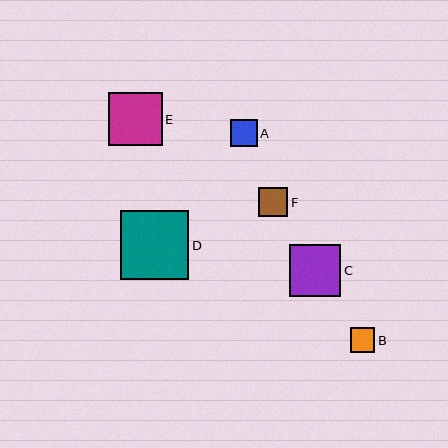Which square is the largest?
Square D is the largest with a size of approximately 68 pixels.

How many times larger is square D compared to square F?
Square D is approximately 2.3 times the size of square F.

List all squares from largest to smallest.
From largest to smallest: D, E, C, F, A, B.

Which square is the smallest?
Square B is the smallest with a size of approximately 25 pixels.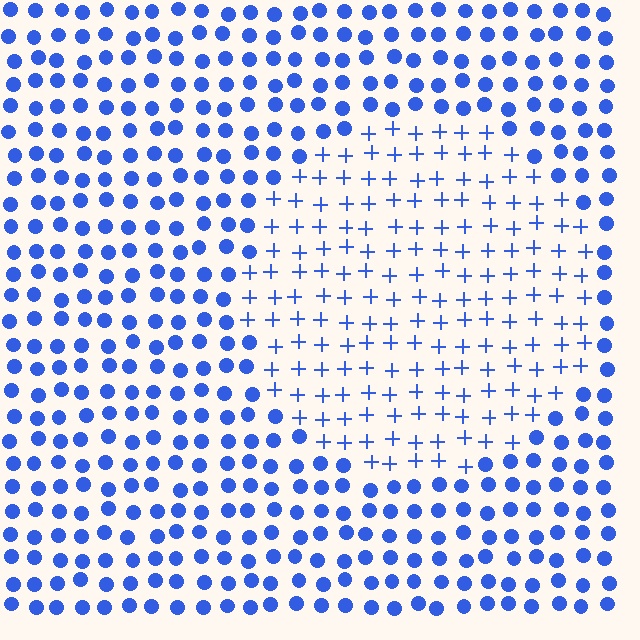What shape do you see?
I see a circle.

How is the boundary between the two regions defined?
The boundary is defined by a change in element shape: plus signs inside vs. circles outside. All elements share the same color and spacing.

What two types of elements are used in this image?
The image uses plus signs inside the circle region and circles outside it.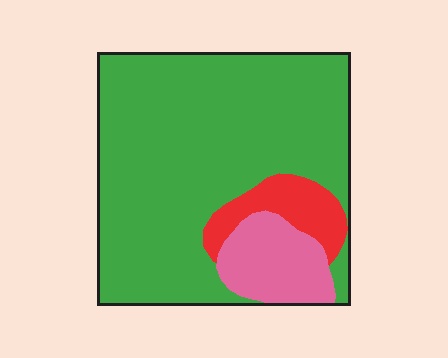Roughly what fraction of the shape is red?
Red covers 10% of the shape.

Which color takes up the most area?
Green, at roughly 75%.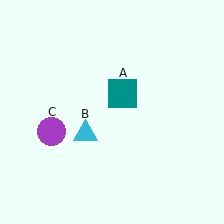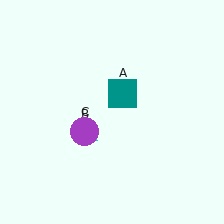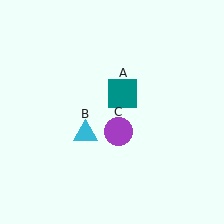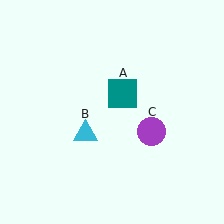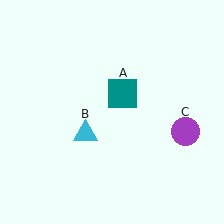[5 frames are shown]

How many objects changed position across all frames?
1 object changed position: purple circle (object C).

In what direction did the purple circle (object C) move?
The purple circle (object C) moved right.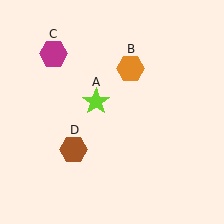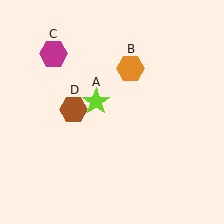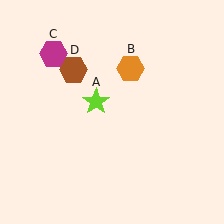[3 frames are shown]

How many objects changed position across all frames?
1 object changed position: brown hexagon (object D).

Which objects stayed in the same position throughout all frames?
Lime star (object A) and orange hexagon (object B) and magenta hexagon (object C) remained stationary.